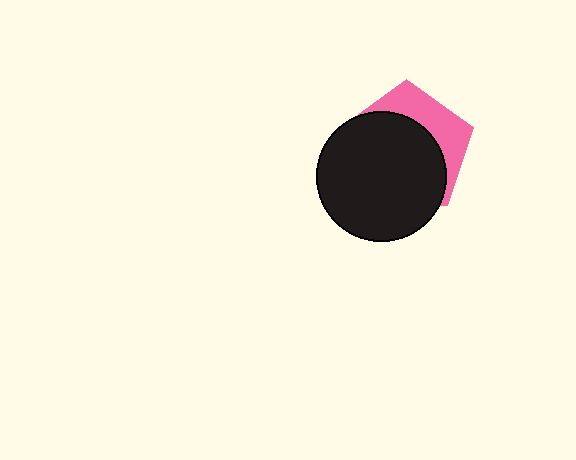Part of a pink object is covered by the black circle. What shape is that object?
It is a pentagon.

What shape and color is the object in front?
The object in front is a black circle.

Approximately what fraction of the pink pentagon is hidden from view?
Roughly 68% of the pink pentagon is hidden behind the black circle.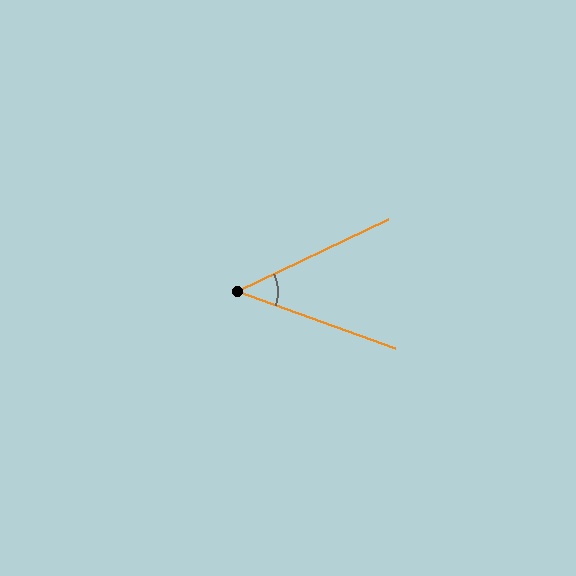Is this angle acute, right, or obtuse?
It is acute.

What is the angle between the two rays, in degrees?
Approximately 46 degrees.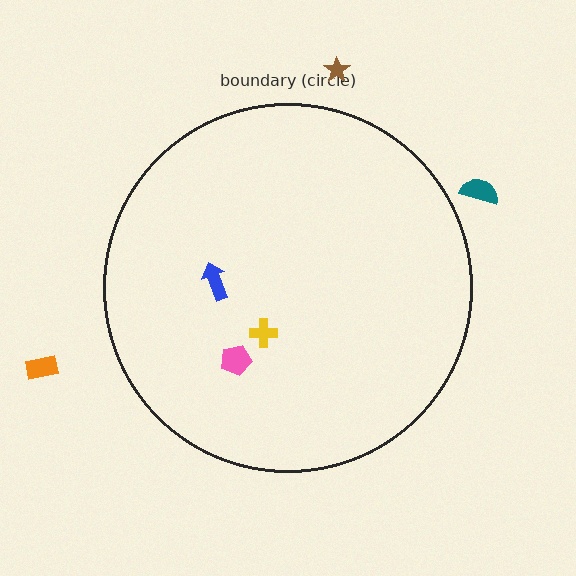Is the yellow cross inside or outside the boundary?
Inside.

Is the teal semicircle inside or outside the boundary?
Outside.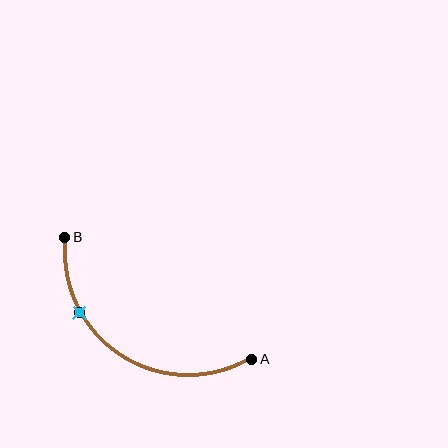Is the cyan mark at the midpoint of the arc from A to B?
No. The cyan mark lies on the arc but is closer to endpoint B. The arc midpoint would be at the point on the curve equidistant along the arc from both A and B.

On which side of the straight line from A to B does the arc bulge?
The arc bulges below the straight line connecting A and B.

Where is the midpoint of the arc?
The arc midpoint is the point on the curve farthest from the straight line joining A and B. It sits below that line.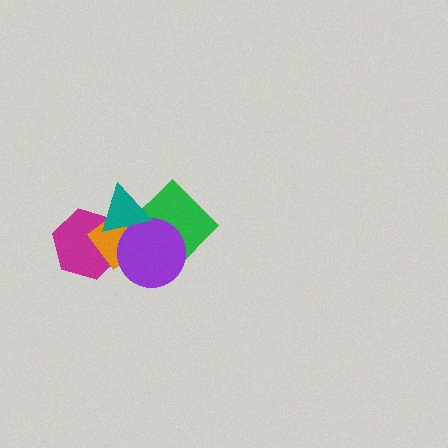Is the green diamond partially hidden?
Yes, it is partially covered by another shape.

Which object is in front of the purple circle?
The teal triangle is in front of the purple circle.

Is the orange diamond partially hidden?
Yes, it is partially covered by another shape.